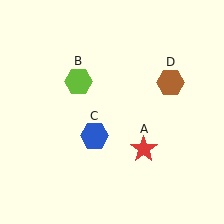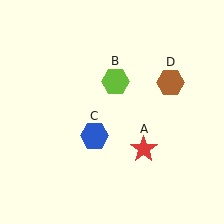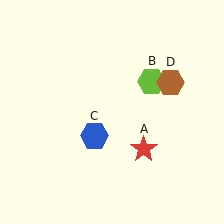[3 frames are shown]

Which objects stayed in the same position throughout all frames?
Red star (object A) and blue hexagon (object C) and brown hexagon (object D) remained stationary.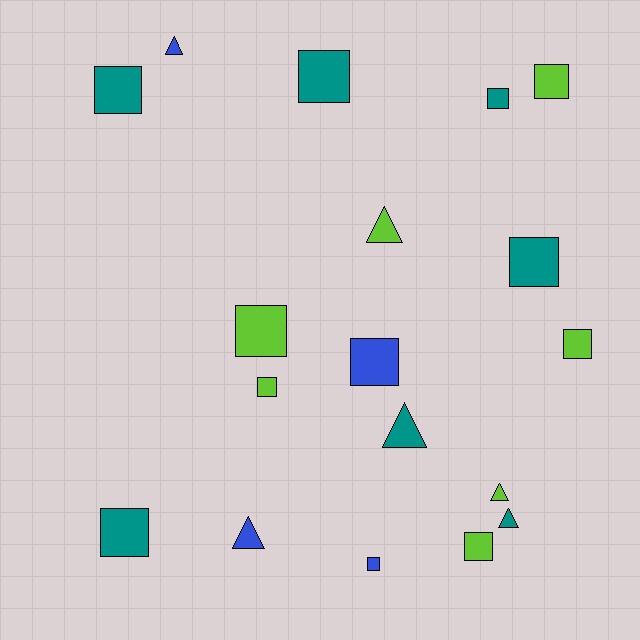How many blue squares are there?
There are 2 blue squares.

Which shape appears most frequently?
Square, with 12 objects.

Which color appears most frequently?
Teal, with 7 objects.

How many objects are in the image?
There are 18 objects.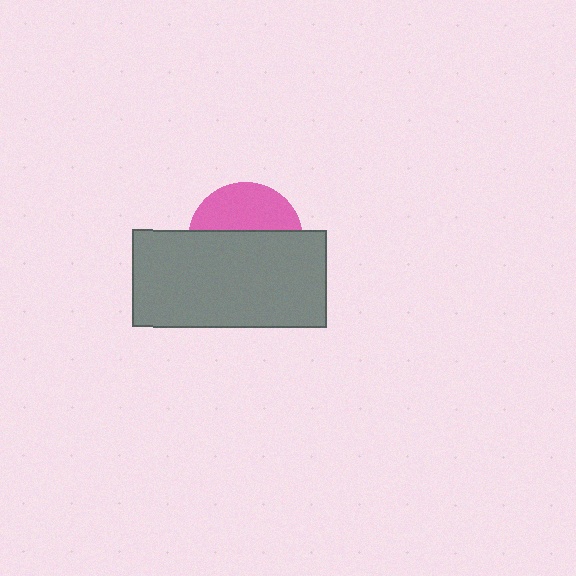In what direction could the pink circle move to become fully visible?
The pink circle could move up. That would shift it out from behind the gray rectangle entirely.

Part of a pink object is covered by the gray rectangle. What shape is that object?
It is a circle.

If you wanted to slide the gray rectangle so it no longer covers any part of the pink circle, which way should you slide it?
Slide it down — that is the most direct way to separate the two shapes.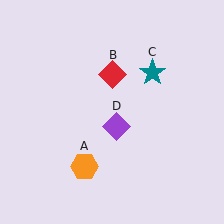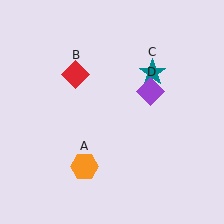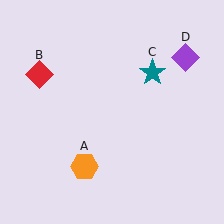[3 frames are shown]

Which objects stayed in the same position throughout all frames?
Orange hexagon (object A) and teal star (object C) remained stationary.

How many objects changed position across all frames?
2 objects changed position: red diamond (object B), purple diamond (object D).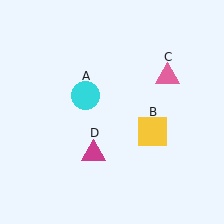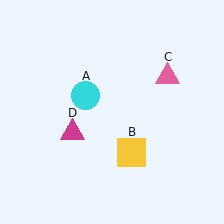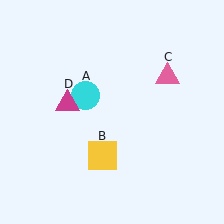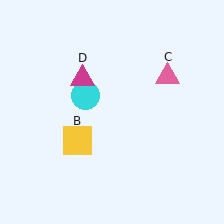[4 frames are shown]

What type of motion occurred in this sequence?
The yellow square (object B), magenta triangle (object D) rotated clockwise around the center of the scene.